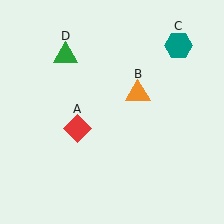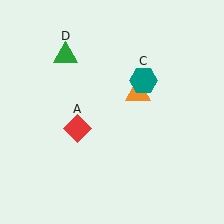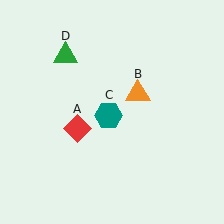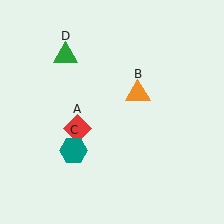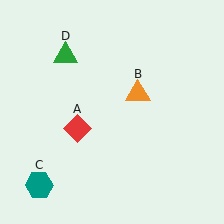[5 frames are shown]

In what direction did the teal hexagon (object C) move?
The teal hexagon (object C) moved down and to the left.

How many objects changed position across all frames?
1 object changed position: teal hexagon (object C).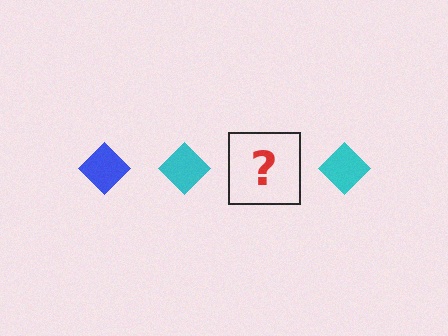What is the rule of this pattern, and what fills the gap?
The rule is that the pattern cycles through blue, cyan diamonds. The gap should be filled with a blue diamond.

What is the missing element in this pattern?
The missing element is a blue diamond.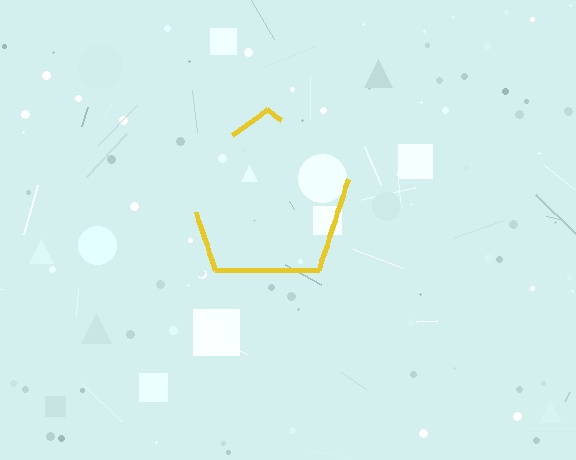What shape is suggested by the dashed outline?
The dashed outline suggests a pentagon.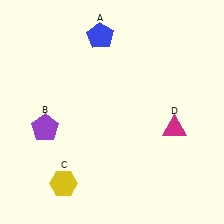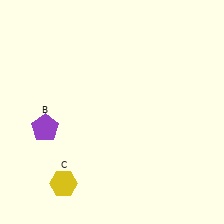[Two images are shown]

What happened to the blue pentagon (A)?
The blue pentagon (A) was removed in Image 2. It was in the top-left area of Image 1.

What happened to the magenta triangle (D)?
The magenta triangle (D) was removed in Image 2. It was in the bottom-right area of Image 1.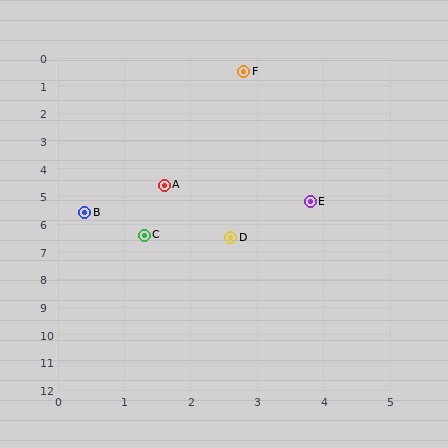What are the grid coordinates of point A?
Point A is at approximately (1.6, 4.6).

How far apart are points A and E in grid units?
Points A and E are about 2.3 grid units apart.